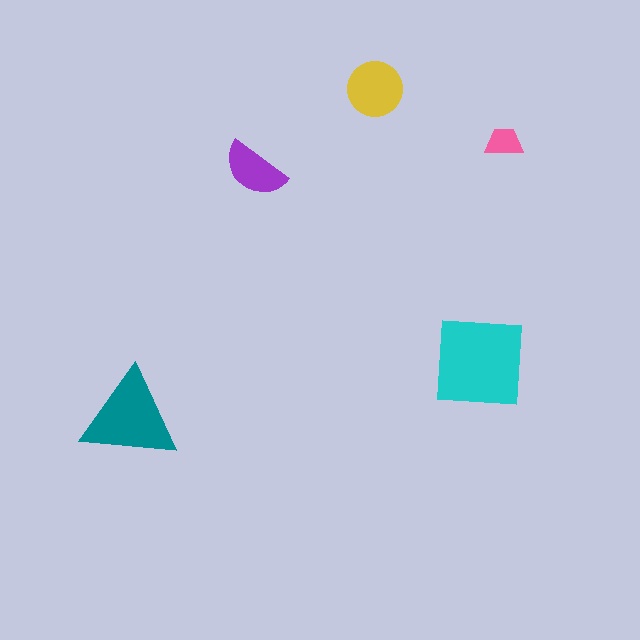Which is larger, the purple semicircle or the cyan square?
The cyan square.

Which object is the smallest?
The pink trapezoid.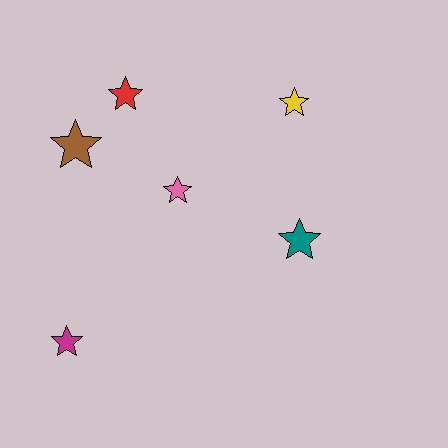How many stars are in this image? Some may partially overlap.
There are 6 stars.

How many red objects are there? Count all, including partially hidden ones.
There is 1 red object.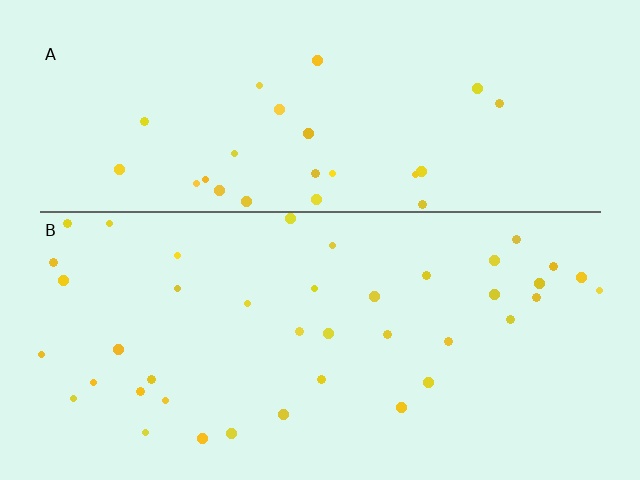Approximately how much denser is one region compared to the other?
Approximately 1.5× — region B over region A.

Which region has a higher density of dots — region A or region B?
B (the bottom).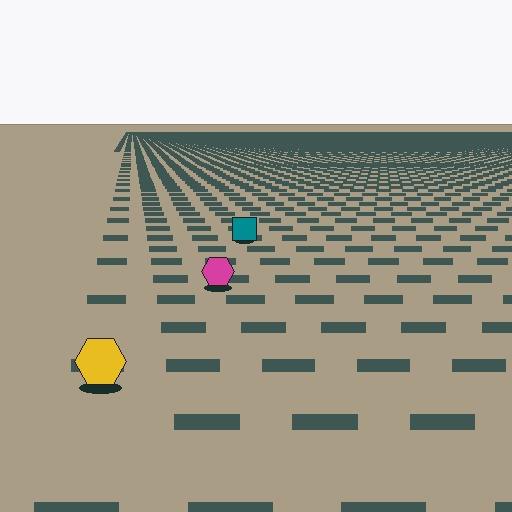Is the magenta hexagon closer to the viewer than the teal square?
Yes. The magenta hexagon is closer — you can tell from the texture gradient: the ground texture is coarser near it.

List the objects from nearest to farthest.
From nearest to farthest: the yellow hexagon, the magenta hexagon, the teal square.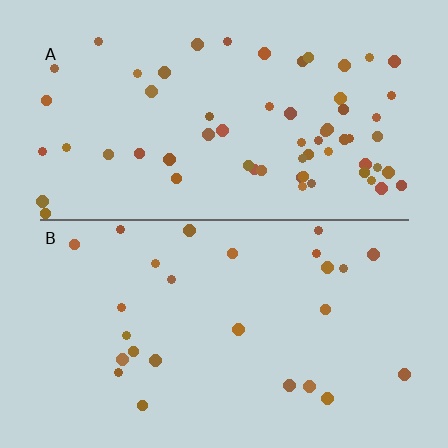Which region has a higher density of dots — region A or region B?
A (the top).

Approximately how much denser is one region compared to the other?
Approximately 2.4× — region A over region B.